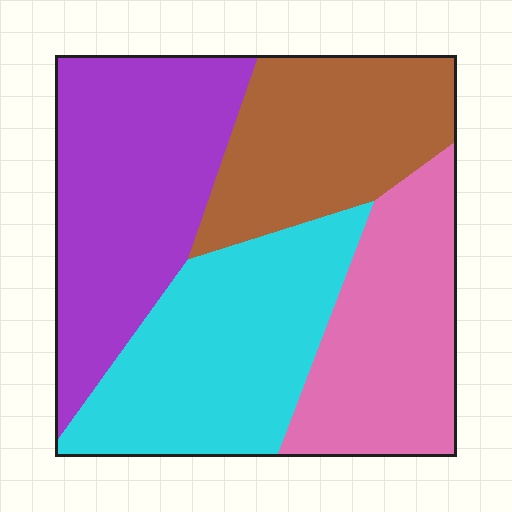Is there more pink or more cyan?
Cyan.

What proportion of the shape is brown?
Brown takes up about one fifth (1/5) of the shape.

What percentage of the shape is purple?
Purple takes up between a sixth and a third of the shape.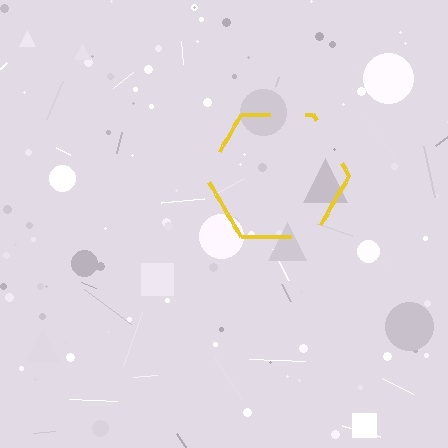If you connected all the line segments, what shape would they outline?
They would outline a hexagon.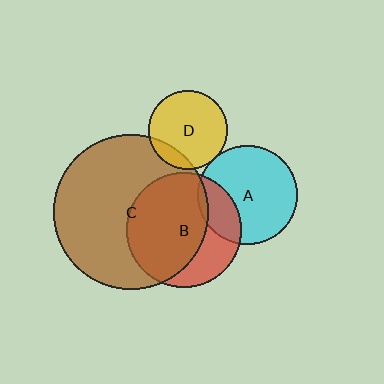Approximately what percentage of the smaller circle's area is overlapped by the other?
Approximately 65%.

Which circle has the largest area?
Circle C (brown).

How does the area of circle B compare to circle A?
Approximately 1.3 times.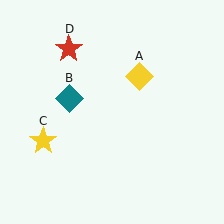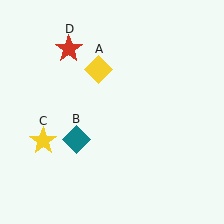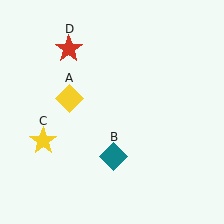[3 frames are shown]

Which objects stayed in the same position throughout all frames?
Yellow star (object C) and red star (object D) remained stationary.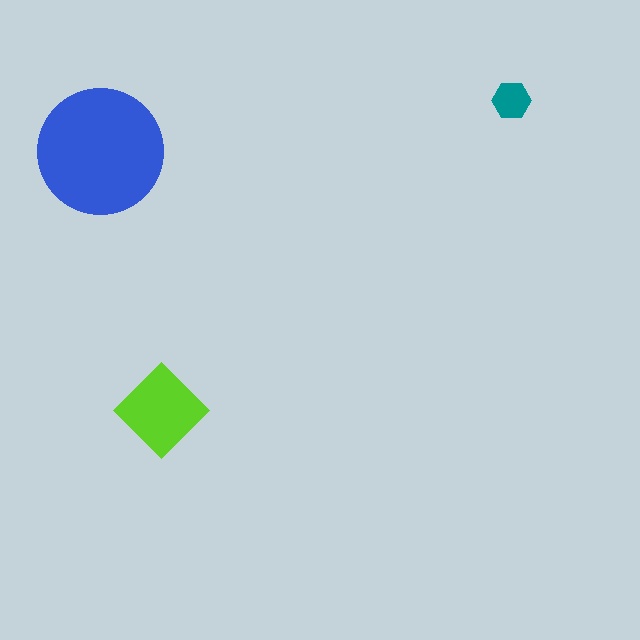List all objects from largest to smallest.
The blue circle, the lime diamond, the teal hexagon.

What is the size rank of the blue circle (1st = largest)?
1st.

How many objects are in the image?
There are 3 objects in the image.